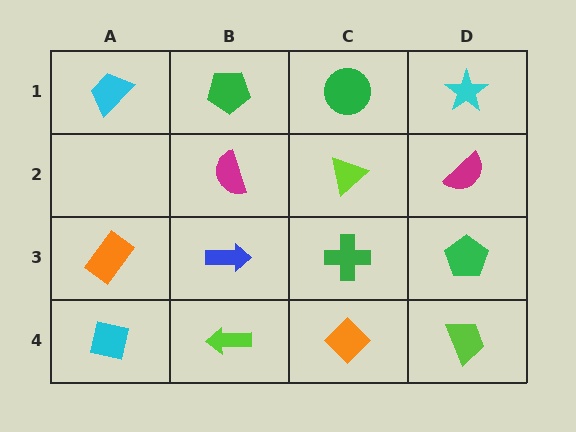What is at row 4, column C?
An orange diamond.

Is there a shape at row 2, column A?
No, that cell is empty.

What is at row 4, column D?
A lime trapezoid.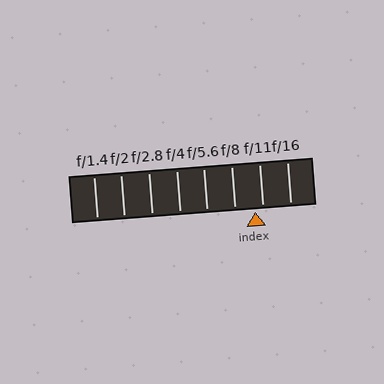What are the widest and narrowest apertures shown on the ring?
The widest aperture shown is f/1.4 and the narrowest is f/16.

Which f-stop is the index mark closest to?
The index mark is closest to f/11.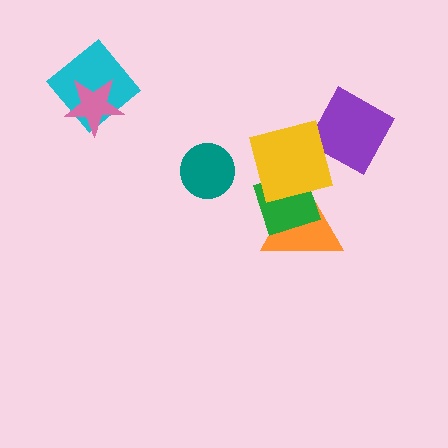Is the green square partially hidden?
Yes, it is partially covered by another shape.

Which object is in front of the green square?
The yellow square is in front of the green square.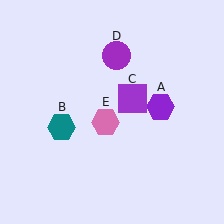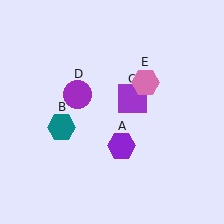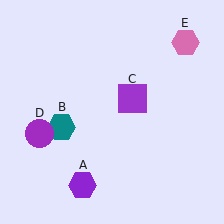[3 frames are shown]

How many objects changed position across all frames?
3 objects changed position: purple hexagon (object A), purple circle (object D), pink hexagon (object E).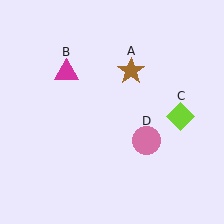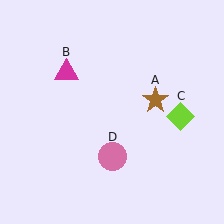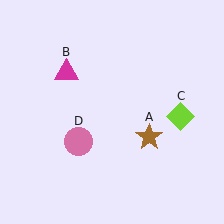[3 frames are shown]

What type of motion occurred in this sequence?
The brown star (object A), pink circle (object D) rotated clockwise around the center of the scene.